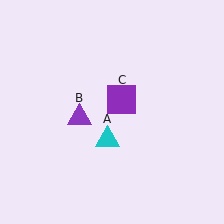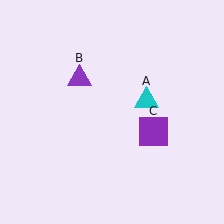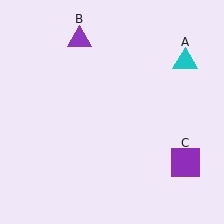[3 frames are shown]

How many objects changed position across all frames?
3 objects changed position: cyan triangle (object A), purple triangle (object B), purple square (object C).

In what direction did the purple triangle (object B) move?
The purple triangle (object B) moved up.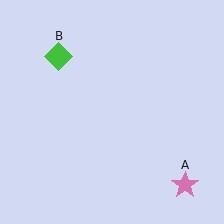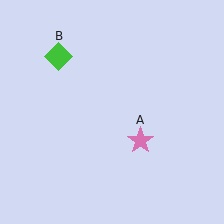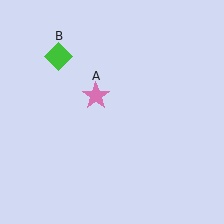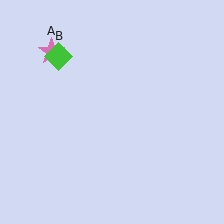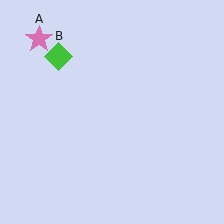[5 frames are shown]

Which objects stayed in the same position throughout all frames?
Green diamond (object B) remained stationary.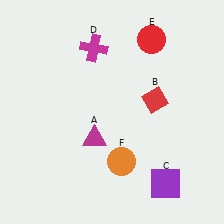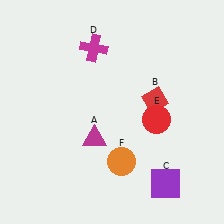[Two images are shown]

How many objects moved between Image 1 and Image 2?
1 object moved between the two images.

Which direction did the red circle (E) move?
The red circle (E) moved down.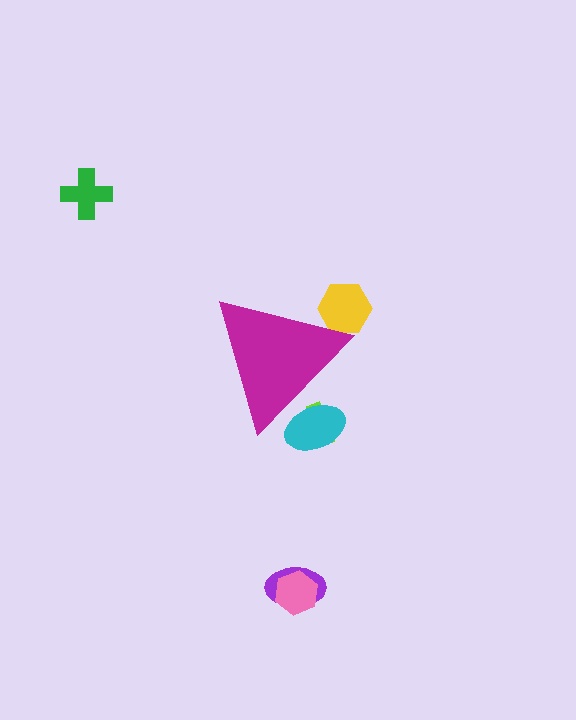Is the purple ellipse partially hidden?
No, the purple ellipse is fully visible.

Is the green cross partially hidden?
No, the green cross is fully visible.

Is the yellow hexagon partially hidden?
Yes, the yellow hexagon is partially hidden behind the magenta triangle.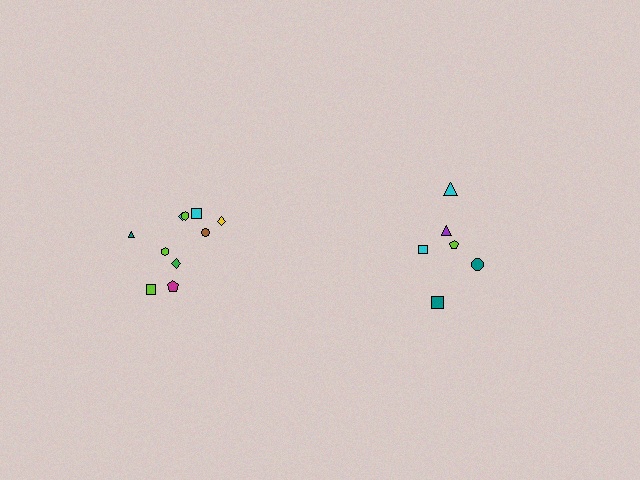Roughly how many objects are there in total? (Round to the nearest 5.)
Roughly 15 objects in total.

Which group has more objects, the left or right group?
The left group.